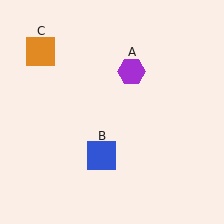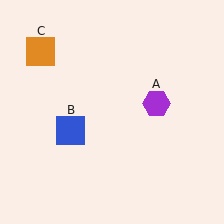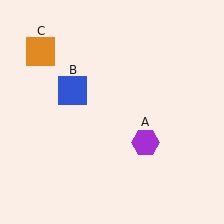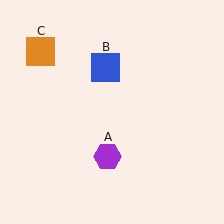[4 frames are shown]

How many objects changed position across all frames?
2 objects changed position: purple hexagon (object A), blue square (object B).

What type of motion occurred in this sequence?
The purple hexagon (object A), blue square (object B) rotated clockwise around the center of the scene.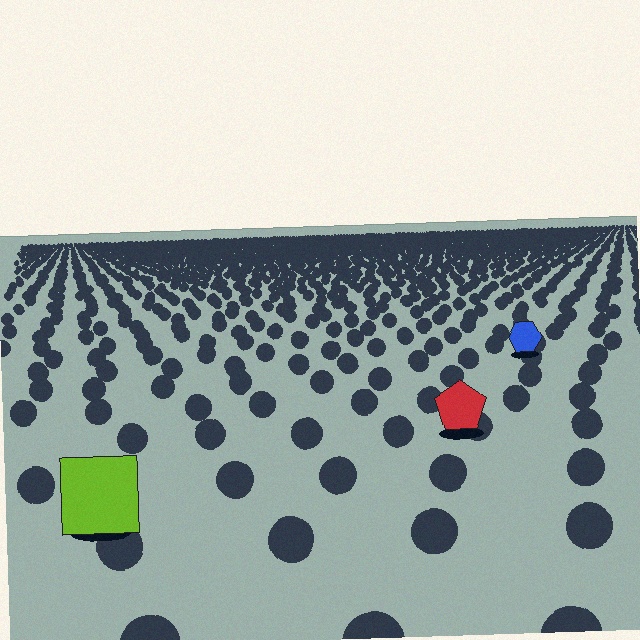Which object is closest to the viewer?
The lime square is closest. The texture marks near it are larger and more spread out.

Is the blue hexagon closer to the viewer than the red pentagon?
No. The red pentagon is closer — you can tell from the texture gradient: the ground texture is coarser near it.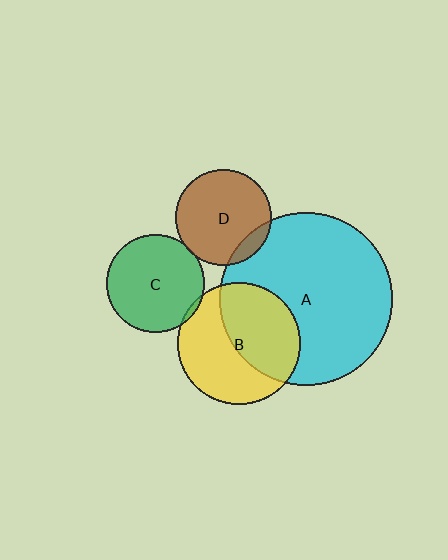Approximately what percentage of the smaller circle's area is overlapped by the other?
Approximately 50%.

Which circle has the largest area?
Circle A (cyan).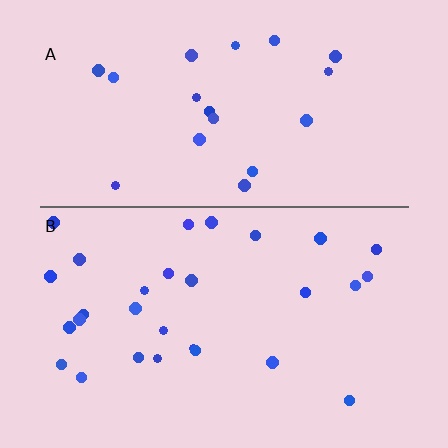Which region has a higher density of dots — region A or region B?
B (the bottom).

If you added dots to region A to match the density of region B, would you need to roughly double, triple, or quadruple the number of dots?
Approximately double.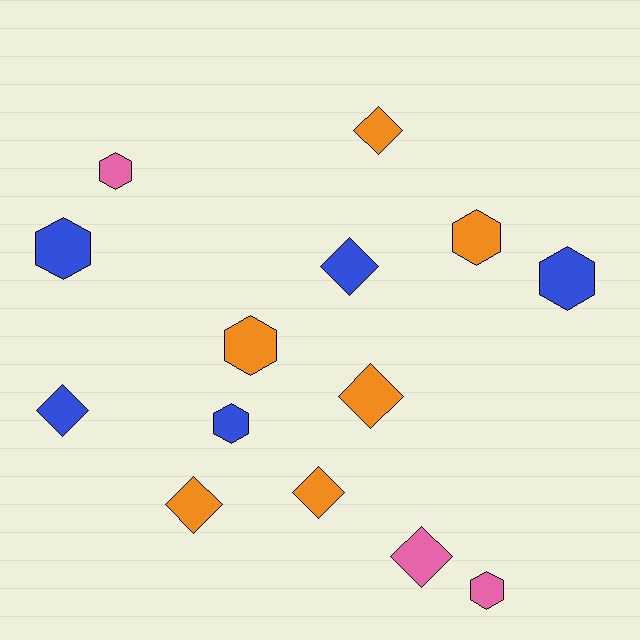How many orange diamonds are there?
There are 4 orange diamonds.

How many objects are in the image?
There are 14 objects.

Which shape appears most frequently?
Hexagon, with 7 objects.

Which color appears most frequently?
Orange, with 6 objects.